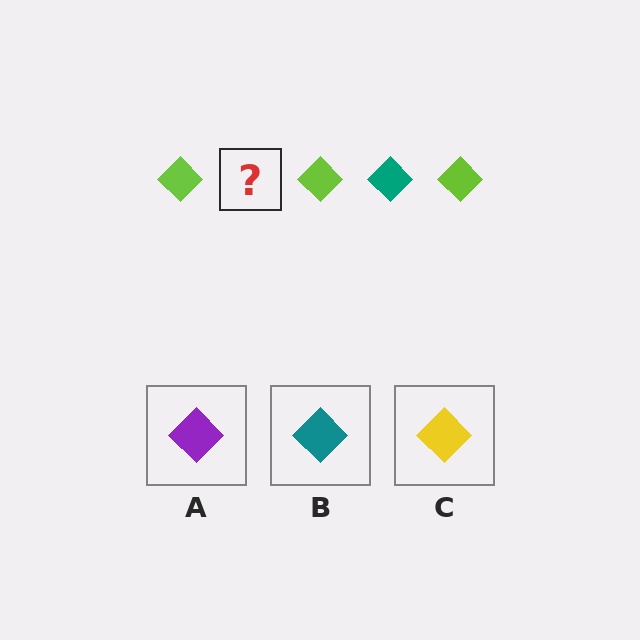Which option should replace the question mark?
Option B.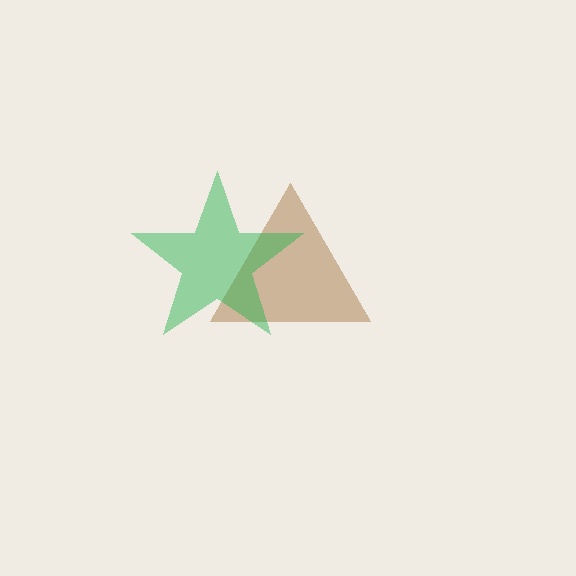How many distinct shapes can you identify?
There are 2 distinct shapes: a brown triangle, a green star.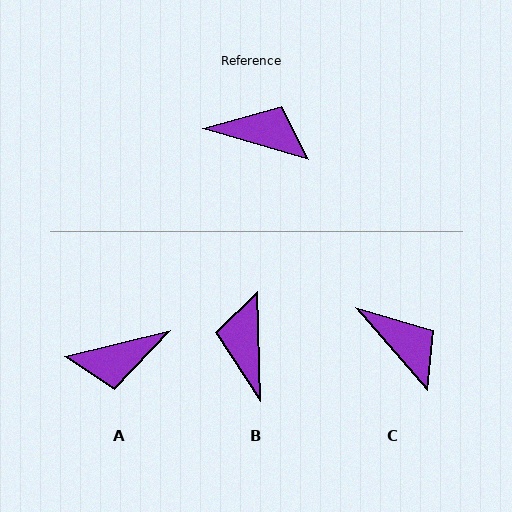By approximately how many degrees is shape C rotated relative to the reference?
Approximately 32 degrees clockwise.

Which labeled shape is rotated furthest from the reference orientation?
A, about 149 degrees away.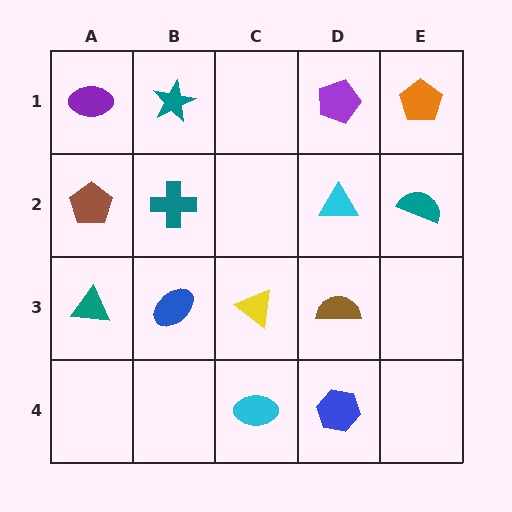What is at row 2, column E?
A teal semicircle.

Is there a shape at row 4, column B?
No, that cell is empty.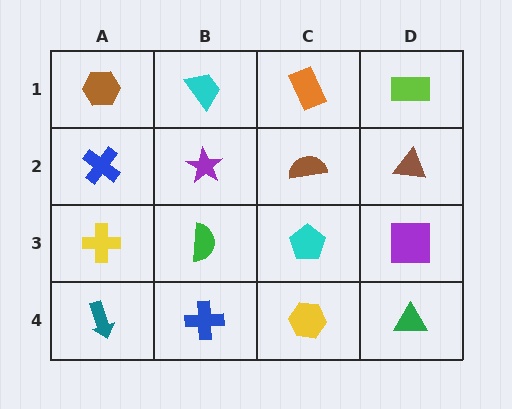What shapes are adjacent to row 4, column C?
A cyan pentagon (row 3, column C), a blue cross (row 4, column B), a green triangle (row 4, column D).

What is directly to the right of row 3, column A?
A green semicircle.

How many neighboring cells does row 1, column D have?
2.